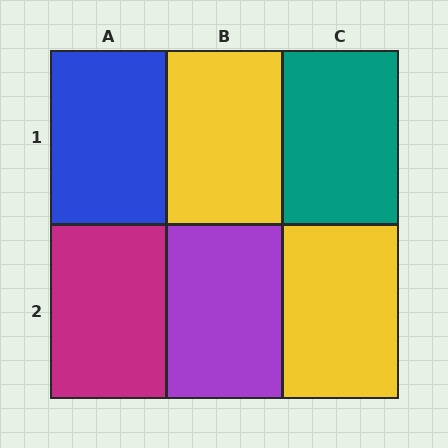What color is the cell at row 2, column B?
Purple.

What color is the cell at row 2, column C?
Yellow.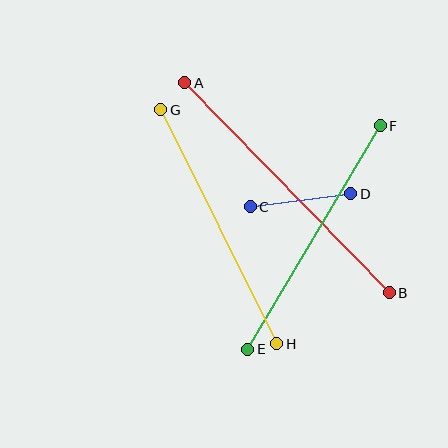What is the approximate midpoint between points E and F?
The midpoint is at approximately (314, 238) pixels.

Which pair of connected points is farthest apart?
Points A and B are farthest apart.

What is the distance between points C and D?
The distance is approximately 101 pixels.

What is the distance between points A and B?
The distance is approximately 293 pixels.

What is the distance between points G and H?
The distance is approximately 261 pixels.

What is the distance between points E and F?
The distance is approximately 260 pixels.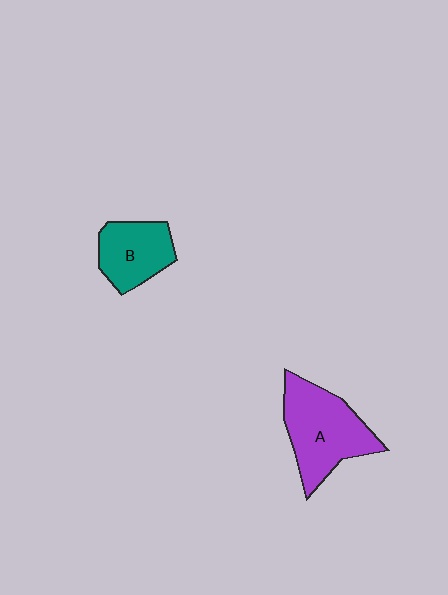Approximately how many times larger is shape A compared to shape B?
Approximately 1.5 times.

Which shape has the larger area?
Shape A (purple).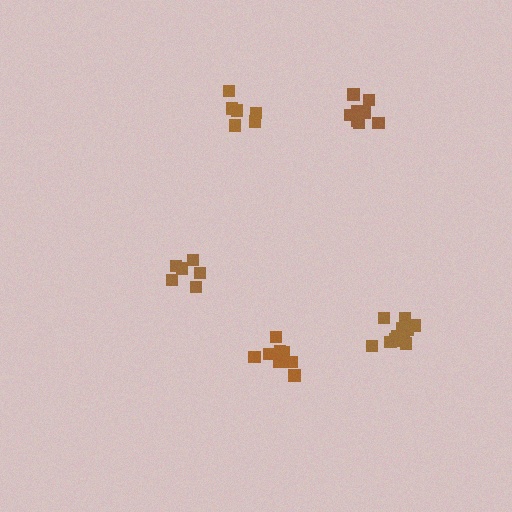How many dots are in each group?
Group 1: 8 dots, Group 2: 6 dots, Group 3: 12 dots, Group 4: 6 dots, Group 5: 8 dots (40 total).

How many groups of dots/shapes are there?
There are 5 groups.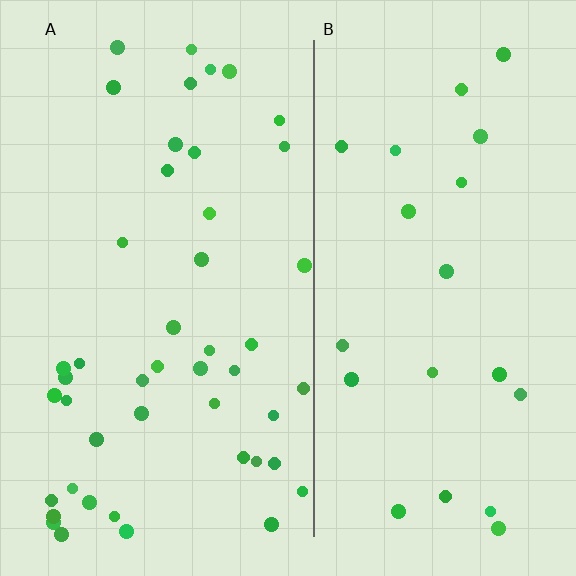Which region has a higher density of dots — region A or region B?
A (the left).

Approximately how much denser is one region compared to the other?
Approximately 2.1× — region A over region B.